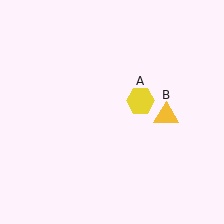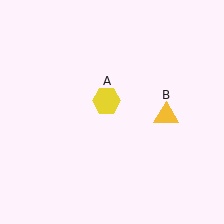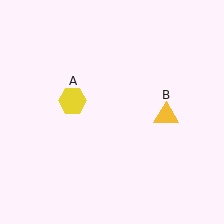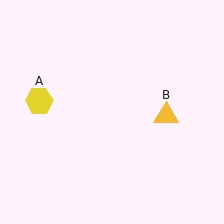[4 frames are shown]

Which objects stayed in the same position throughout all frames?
Yellow triangle (object B) remained stationary.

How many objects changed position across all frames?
1 object changed position: yellow hexagon (object A).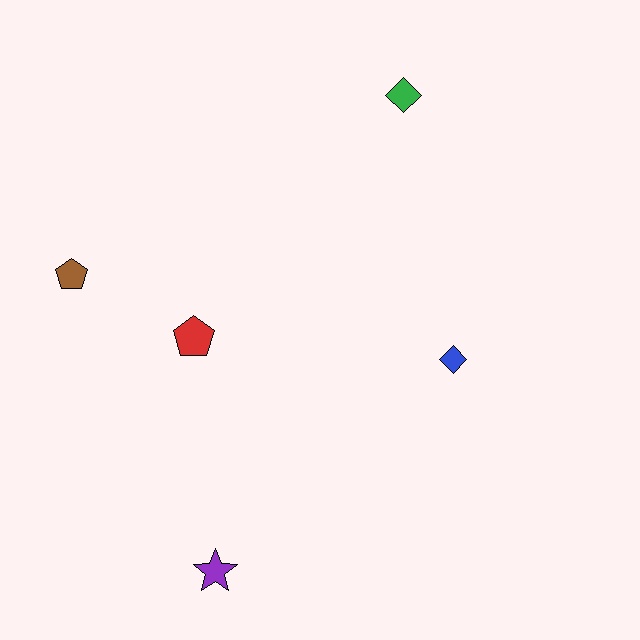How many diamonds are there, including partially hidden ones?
There are 2 diamonds.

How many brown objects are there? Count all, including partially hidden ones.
There is 1 brown object.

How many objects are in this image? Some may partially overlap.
There are 5 objects.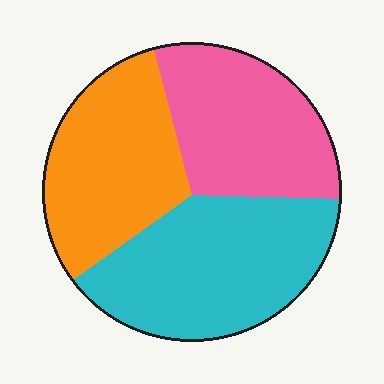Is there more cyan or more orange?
Cyan.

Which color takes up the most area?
Cyan, at roughly 40%.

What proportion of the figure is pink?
Pink takes up about one third (1/3) of the figure.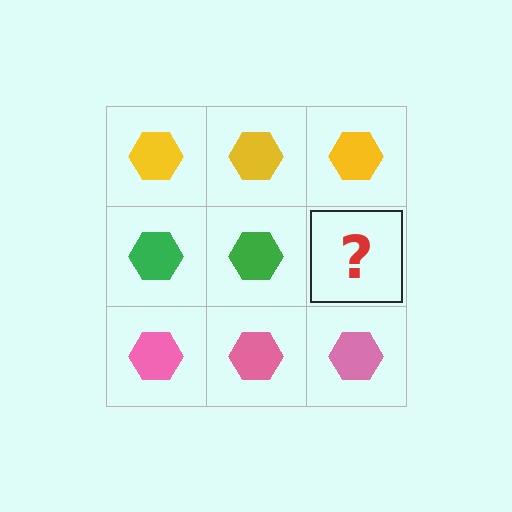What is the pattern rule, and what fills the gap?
The rule is that each row has a consistent color. The gap should be filled with a green hexagon.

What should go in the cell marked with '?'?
The missing cell should contain a green hexagon.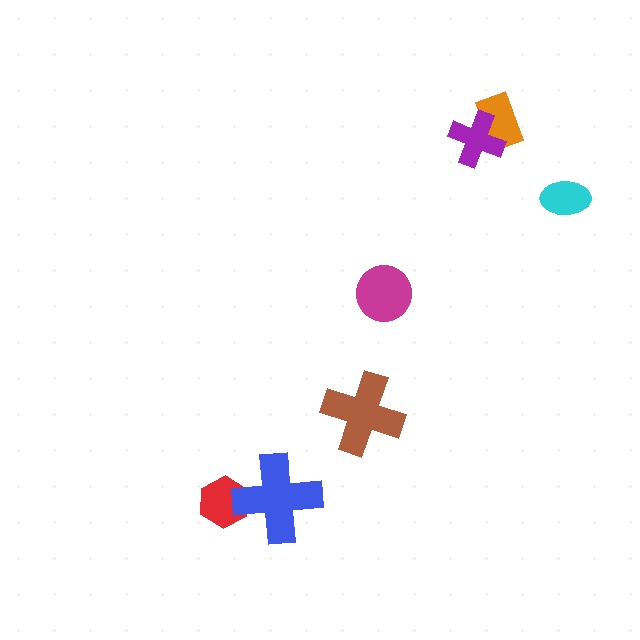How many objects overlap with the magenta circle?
0 objects overlap with the magenta circle.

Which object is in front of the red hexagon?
The blue cross is in front of the red hexagon.